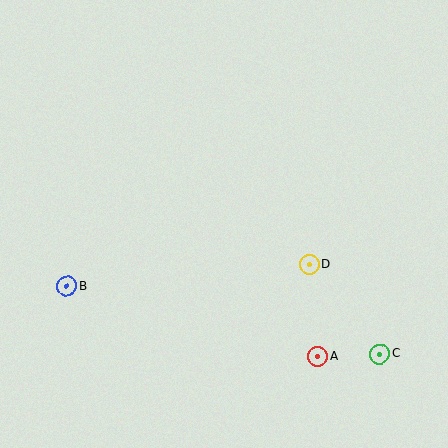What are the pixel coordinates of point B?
Point B is at (67, 286).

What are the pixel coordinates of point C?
Point C is at (380, 354).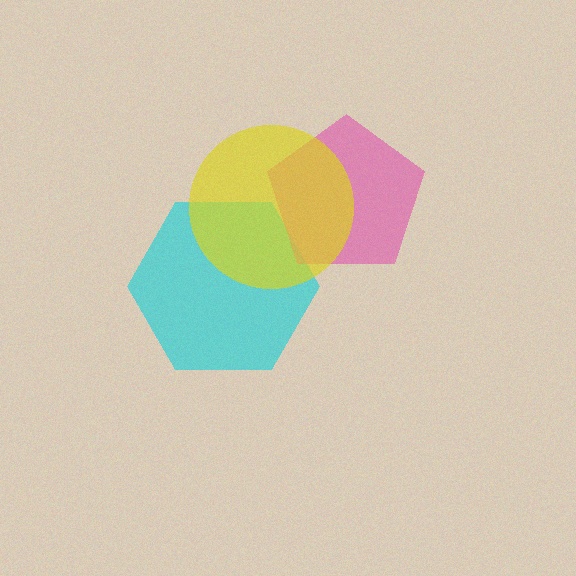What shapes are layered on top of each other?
The layered shapes are: a cyan hexagon, a pink pentagon, a yellow circle.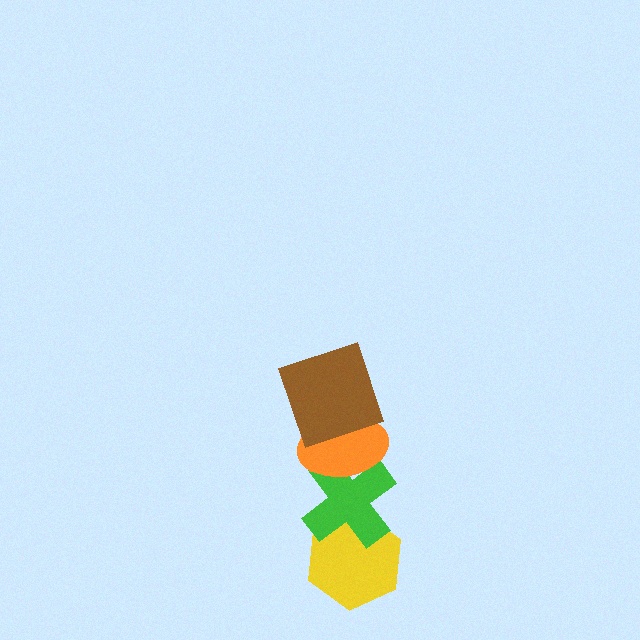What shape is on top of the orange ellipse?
The brown square is on top of the orange ellipse.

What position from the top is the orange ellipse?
The orange ellipse is 2nd from the top.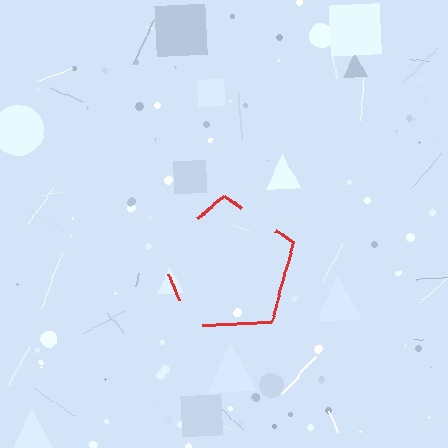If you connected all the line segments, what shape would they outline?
They would outline a pentagon.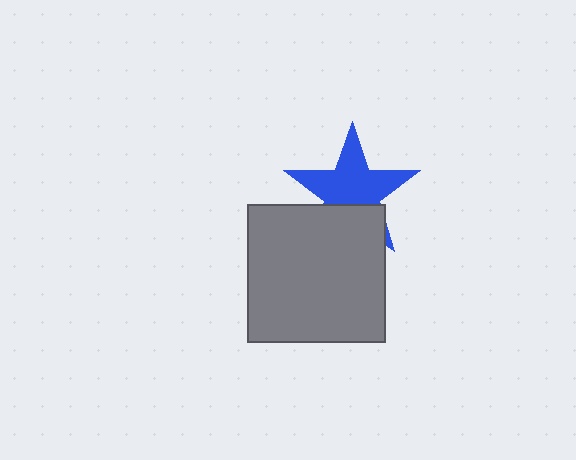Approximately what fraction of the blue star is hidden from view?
Roughly 33% of the blue star is hidden behind the gray square.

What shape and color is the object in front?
The object in front is a gray square.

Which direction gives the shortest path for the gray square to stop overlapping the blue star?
Moving down gives the shortest separation.